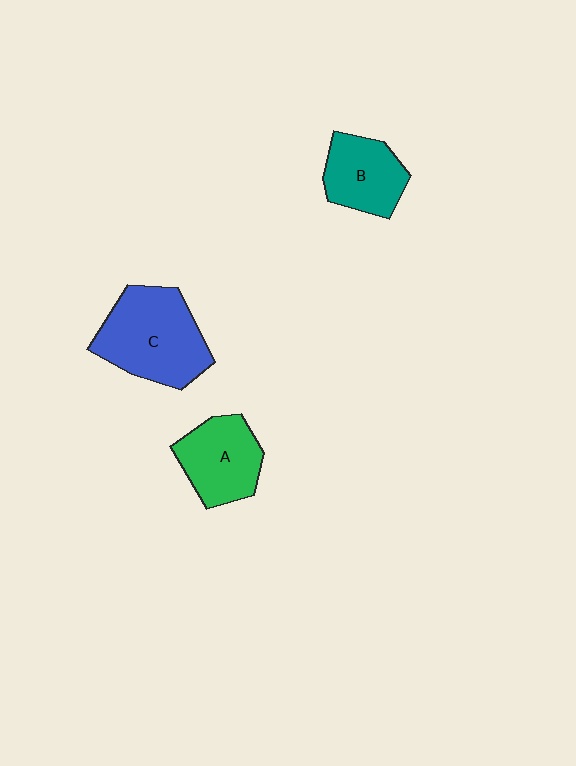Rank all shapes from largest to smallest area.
From largest to smallest: C (blue), A (green), B (teal).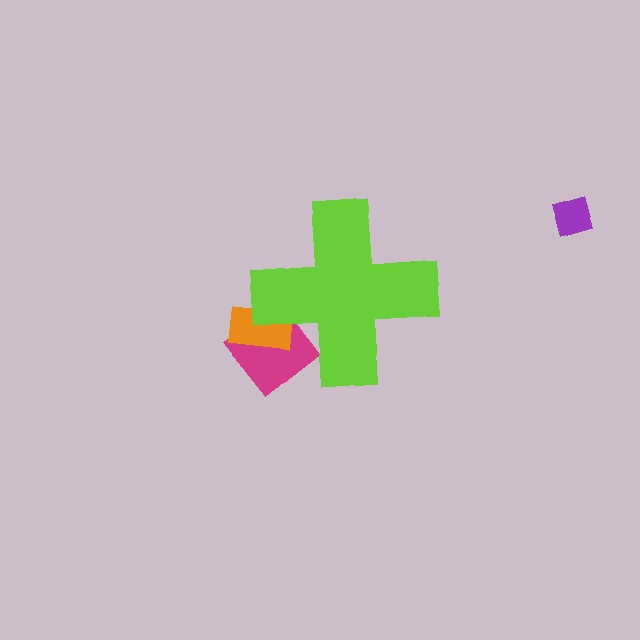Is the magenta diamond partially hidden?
Yes, the magenta diamond is partially hidden behind the lime cross.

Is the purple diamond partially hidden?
No, the purple diamond is fully visible.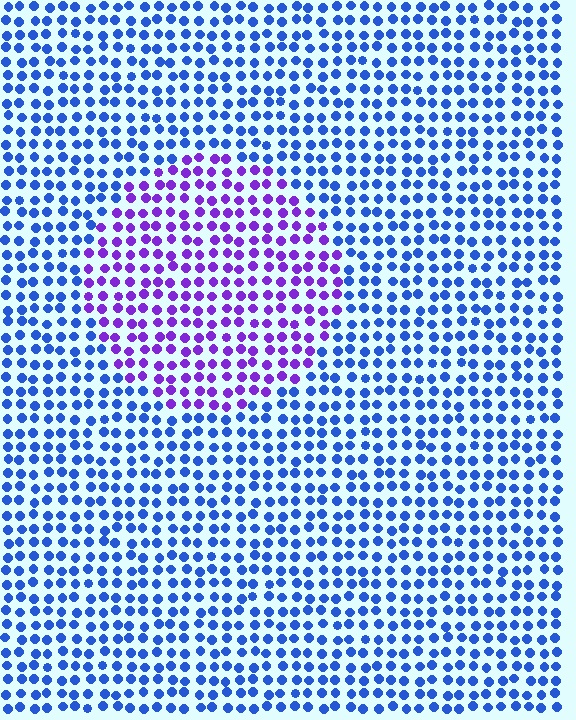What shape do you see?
I see a circle.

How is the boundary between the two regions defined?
The boundary is defined purely by a slight shift in hue (about 49 degrees). Spacing, size, and orientation are identical on both sides.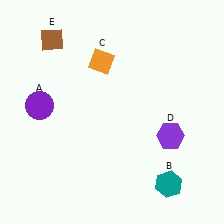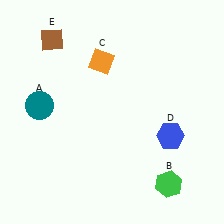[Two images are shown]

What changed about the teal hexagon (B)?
In Image 1, B is teal. In Image 2, it changed to green.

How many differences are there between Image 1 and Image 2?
There are 3 differences between the two images.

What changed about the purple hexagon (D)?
In Image 1, D is purple. In Image 2, it changed to blue.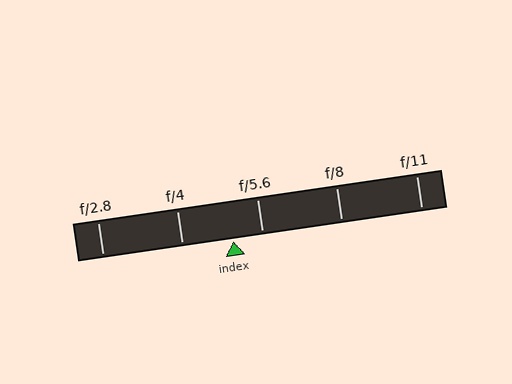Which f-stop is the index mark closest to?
The index mark is closest to f/5.6.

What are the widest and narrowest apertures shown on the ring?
The widest aperture shown is f/2.8 and the narrowest is f/11.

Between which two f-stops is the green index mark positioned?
The index mark is between f/4 and f/5.6.